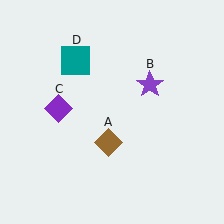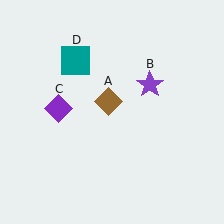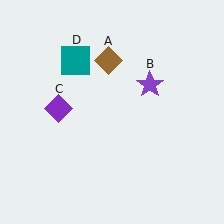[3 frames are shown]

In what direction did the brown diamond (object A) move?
The brown diamond (object A) moved up.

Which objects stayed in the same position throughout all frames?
Purple star (object B) and purple diamond (object C) and teal square (object D) remained stationary.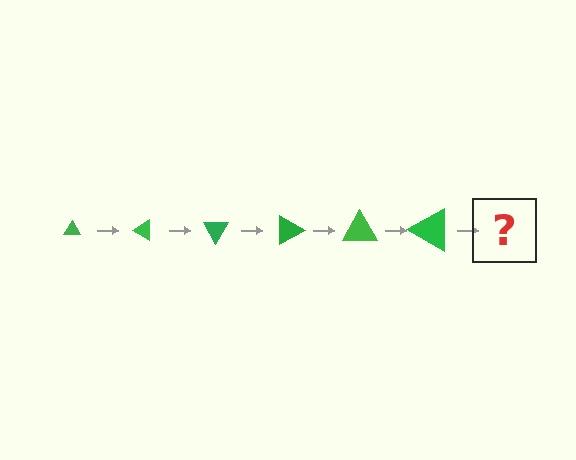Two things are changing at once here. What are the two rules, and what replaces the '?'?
The two rules are that the triangle grows larger each step and it rotates 30 degrees each step. The '?' should be a triangle, larger than the previous one and rotated 180 degrees from the start.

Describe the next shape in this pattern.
It should be a triangle, larger than the previous one and rotated 180 degrees from the start.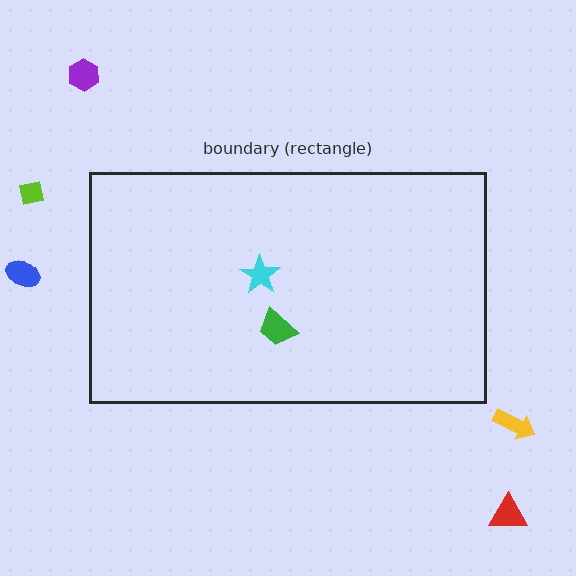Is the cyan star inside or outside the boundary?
Inside.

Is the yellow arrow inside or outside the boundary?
Outside.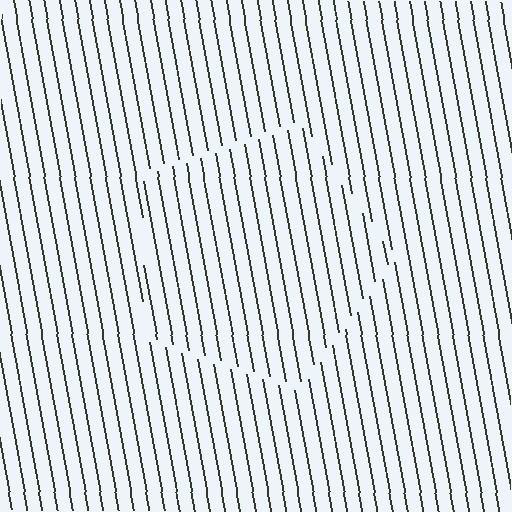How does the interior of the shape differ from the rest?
The interior of the shape contains the same grating, shifted by half a period — the contour is defined by the phase discontinuity where line-ends from the inner and outer gratings abut.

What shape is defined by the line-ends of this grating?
An illusory pentagon. The interior of the shape contains the same grating, shifted by half a period — the contour is defined by the phase discontinuity where line-ends from the inner and outer gratings abut.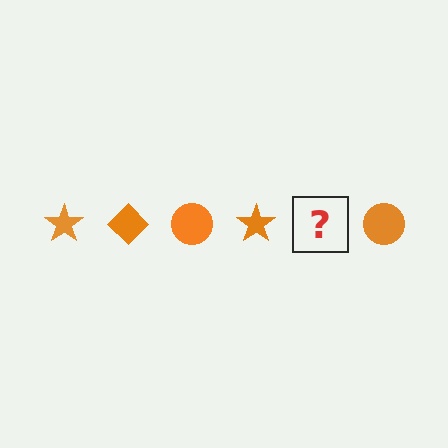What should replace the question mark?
The question mark should be replaced with an orange diamond.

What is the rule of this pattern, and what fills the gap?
The rule is that the pattern cycles through star, diamond, circle shapes in orange. The gap should be filled with an orange diamond.